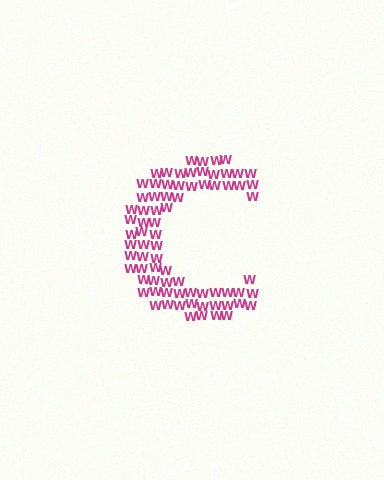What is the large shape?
The large shape is the letter C.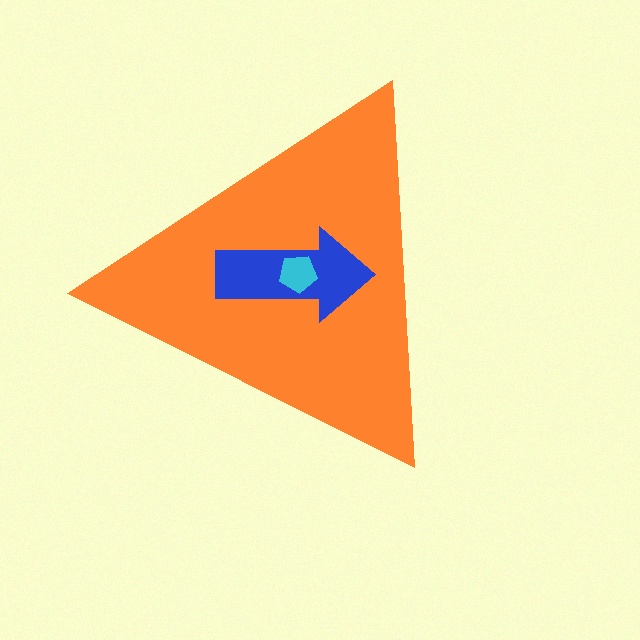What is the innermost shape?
The cyan pentagon.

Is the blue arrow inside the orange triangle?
Yes.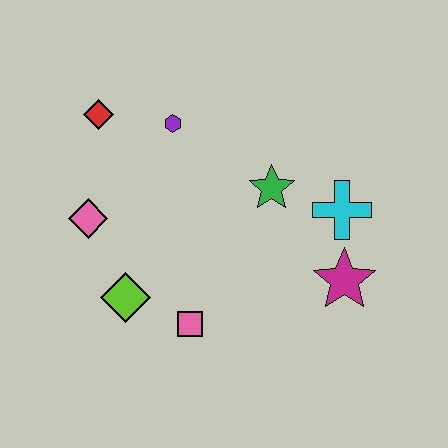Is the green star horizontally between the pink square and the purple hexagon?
No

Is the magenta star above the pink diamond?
No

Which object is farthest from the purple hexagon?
The magenta star is farthest from the purple hexagon.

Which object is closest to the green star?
The cyan cross is closest to the green star.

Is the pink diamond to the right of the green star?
No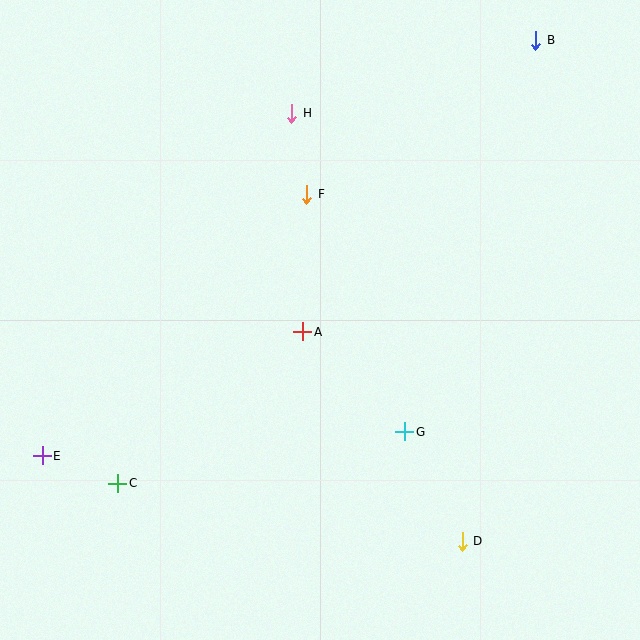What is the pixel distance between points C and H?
The distance between C and H is 409 pixels.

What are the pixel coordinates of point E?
Point E is at (42, 456).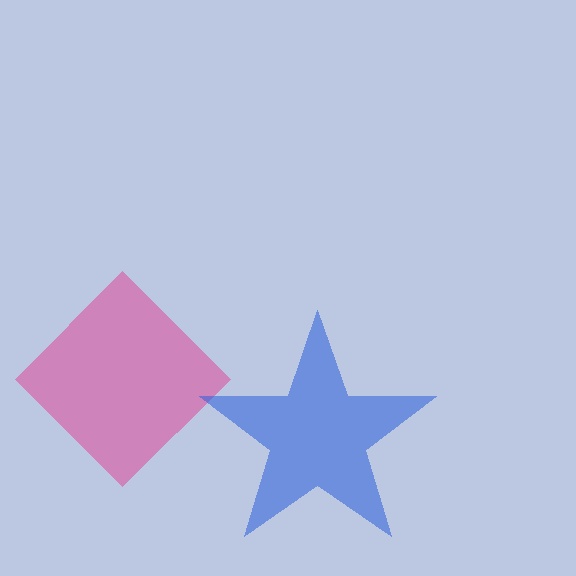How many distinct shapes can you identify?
There are 2 distinct shapes: a pink diamond, a blue star.